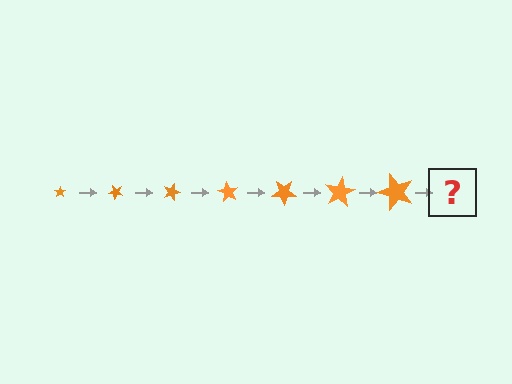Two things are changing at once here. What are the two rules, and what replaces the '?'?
The two rules are that the star grows larger each step and it rotates 45 degrees each step. The '?' should be a star, larger than the previous one and rotated 315 degrees from the start.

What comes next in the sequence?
The next element should be a star, larger than the previous one and rotated 315 degrees from the start.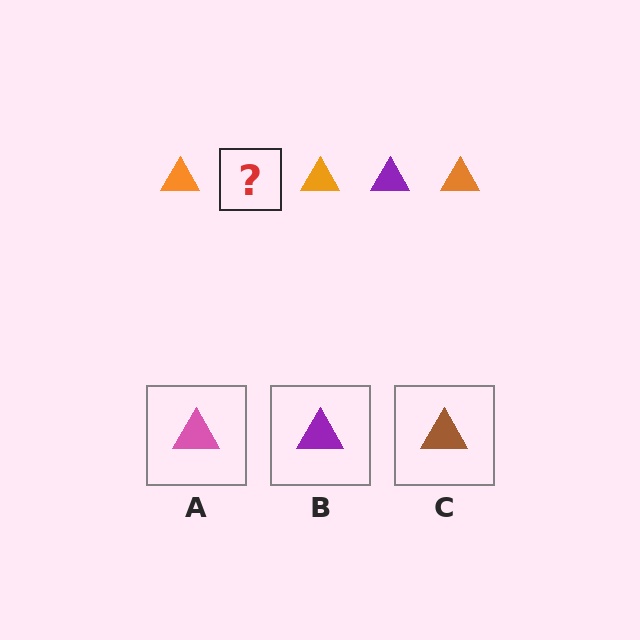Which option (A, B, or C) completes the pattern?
B.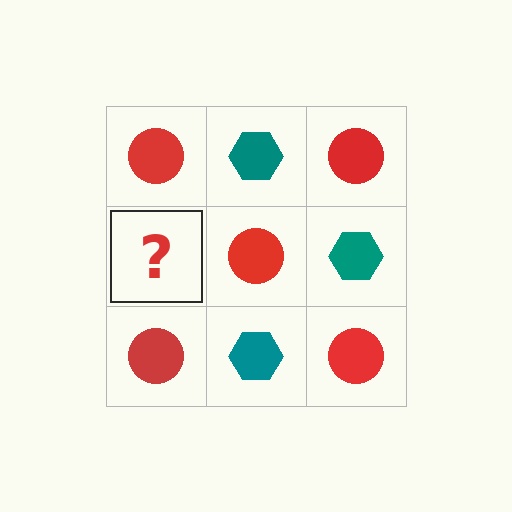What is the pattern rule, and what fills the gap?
The rule is that it alternates red circle and teal hexagon in a checkerboard pattern. The gap should be filled with a teal hexagon.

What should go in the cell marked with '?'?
The missing cell should contain a teal hexagon.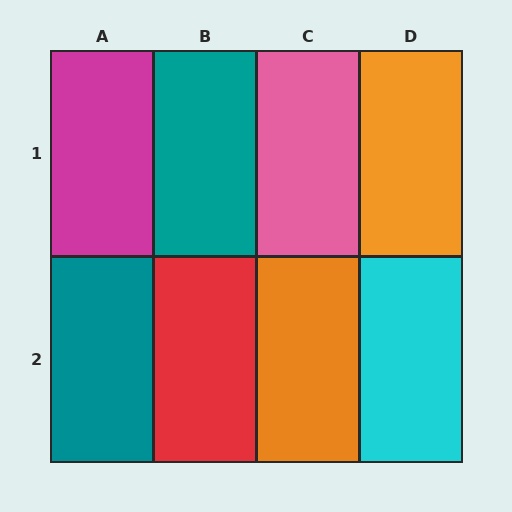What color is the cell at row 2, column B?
Red.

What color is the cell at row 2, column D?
Cyan.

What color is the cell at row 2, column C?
Orange.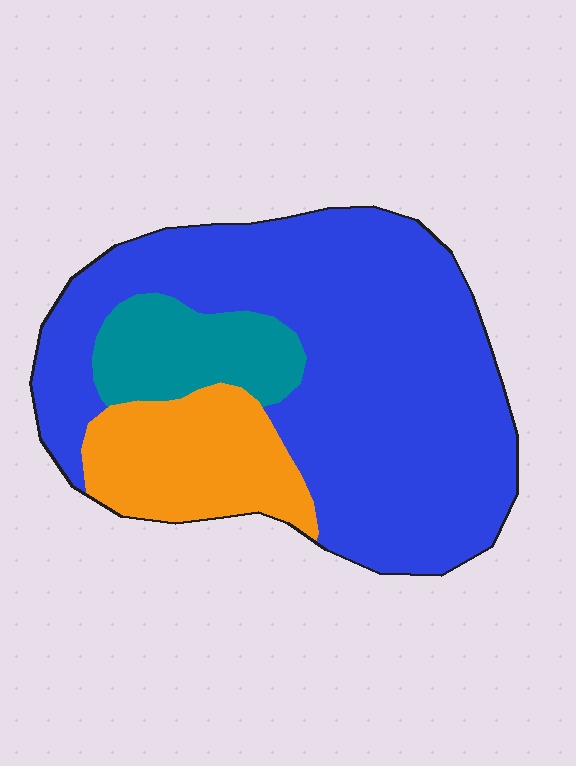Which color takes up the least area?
Teal, at roughly 15%.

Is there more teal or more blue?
Blue.